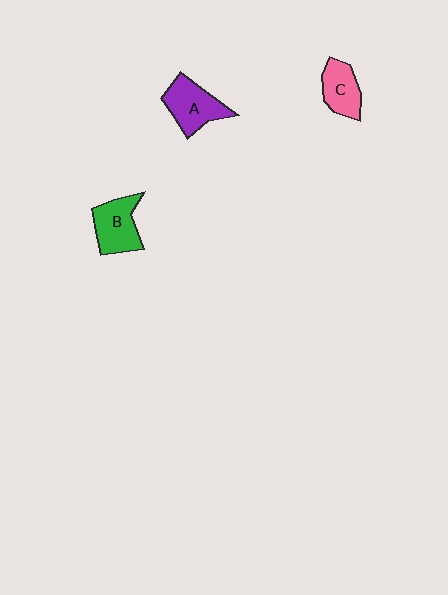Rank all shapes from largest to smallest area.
From largest to smallest: A (purple), B (green), C (pink).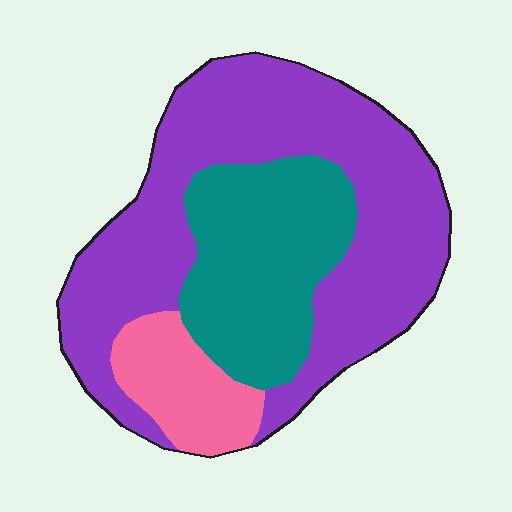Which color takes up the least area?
Pink, at roughly 15%.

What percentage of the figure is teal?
Teal takes up between a sixth and a third of the figure.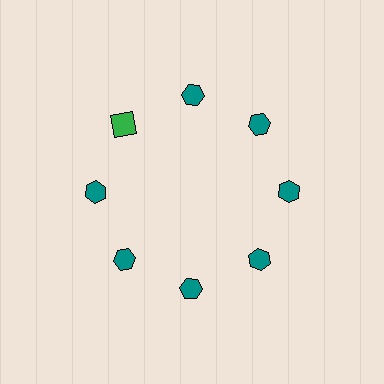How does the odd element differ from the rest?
It differs in both color (green instead of teal) and shape (square instead of hexagon).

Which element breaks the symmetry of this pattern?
The green square at roughly the 10 o'clock position breaks the symmetry. All other shapes are teal hexagons.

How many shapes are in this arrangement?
There are 8 shapes arranged in a ring pattern.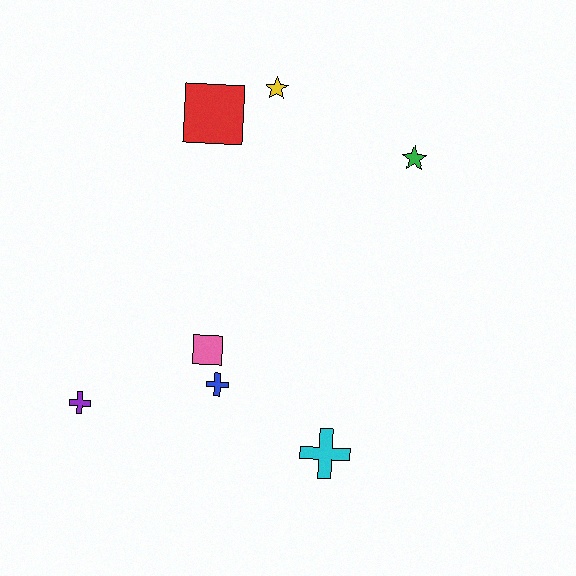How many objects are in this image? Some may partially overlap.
There are 7 objects.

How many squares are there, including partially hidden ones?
There are 2 squares.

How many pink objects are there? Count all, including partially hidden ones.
There is 1 pink object.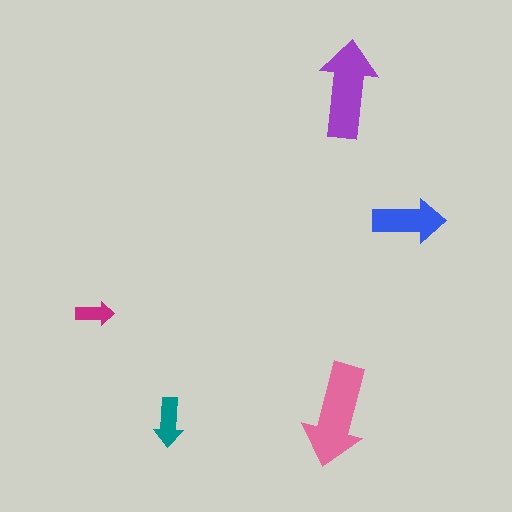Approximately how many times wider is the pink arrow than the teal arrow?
About 2 times wider.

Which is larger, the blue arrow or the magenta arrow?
The blue one.